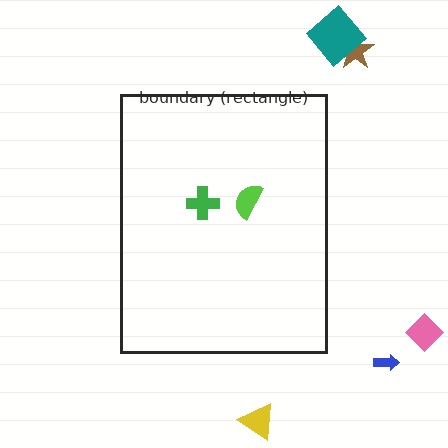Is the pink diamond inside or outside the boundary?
Outside.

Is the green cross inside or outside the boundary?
Inside.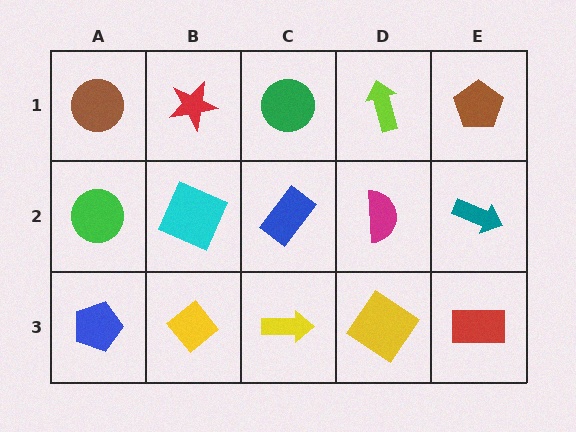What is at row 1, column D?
A lime arrow.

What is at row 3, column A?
A blue pentagon.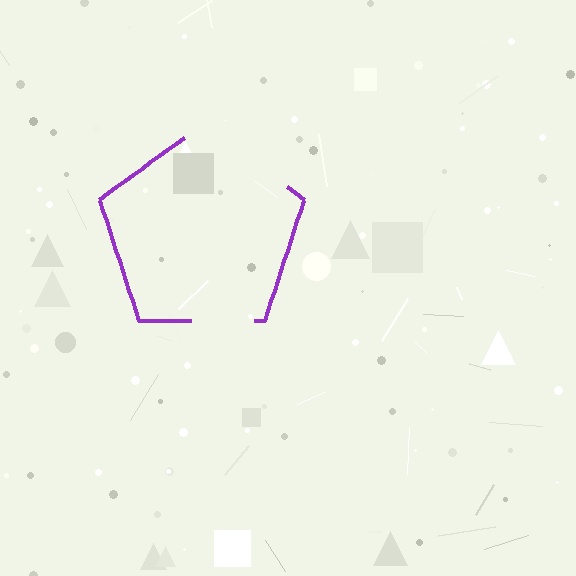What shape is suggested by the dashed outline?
The dashed outline suggests a pentagon.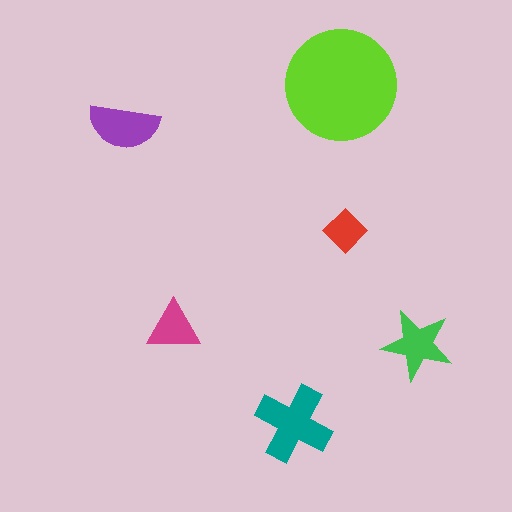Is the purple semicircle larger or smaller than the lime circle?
Smaller.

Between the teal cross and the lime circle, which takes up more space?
The lime circle.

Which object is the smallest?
The red diamond.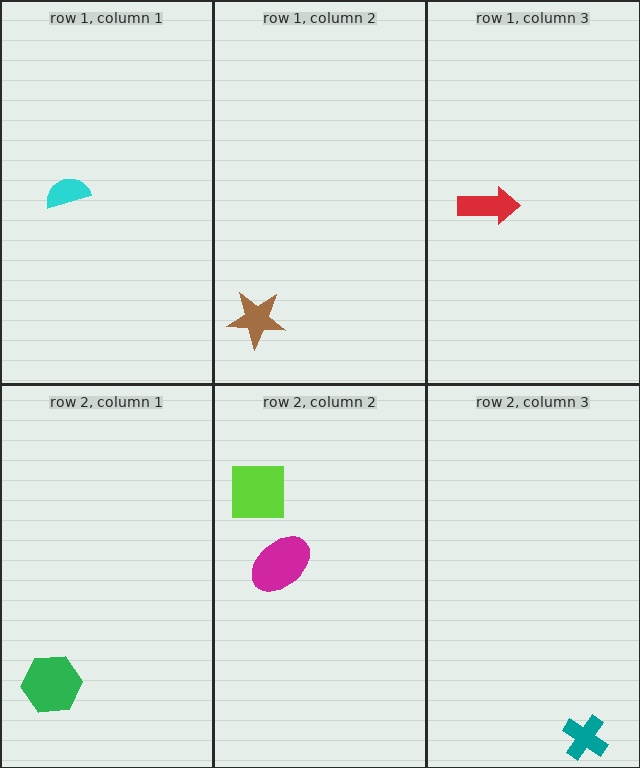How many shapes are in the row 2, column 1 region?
1.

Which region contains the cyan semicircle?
The row 1, column 1 region.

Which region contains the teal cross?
The row 2, column 3 region.